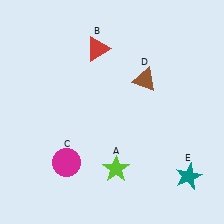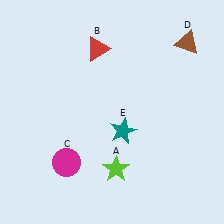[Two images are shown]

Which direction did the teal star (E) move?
The teal star (E) moved left.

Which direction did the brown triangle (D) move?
The brown triangle (D) moved right.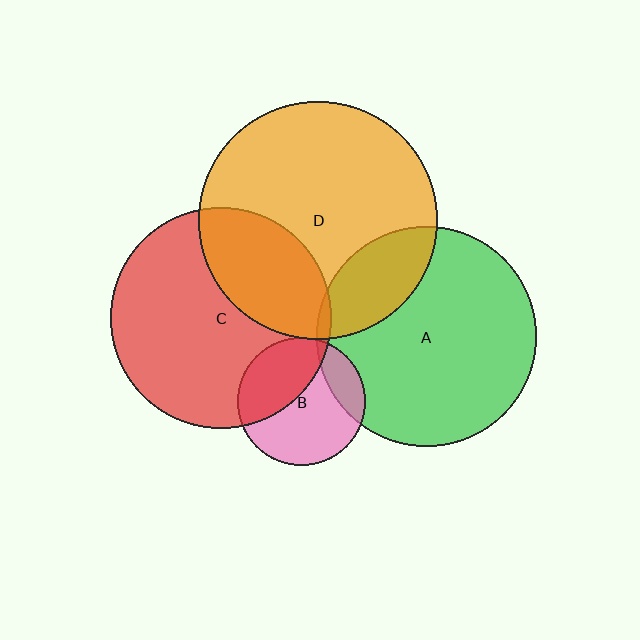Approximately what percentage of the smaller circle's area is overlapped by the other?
Approximately 15%.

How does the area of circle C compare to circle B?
Approximately 3.0 times.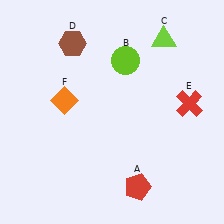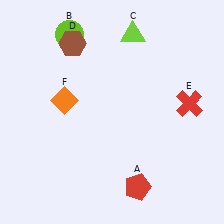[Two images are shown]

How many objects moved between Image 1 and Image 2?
2 objects moved between the two images.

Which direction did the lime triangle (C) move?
The lime triangle (C) moved left.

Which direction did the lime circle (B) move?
The lime circle (B) moved left.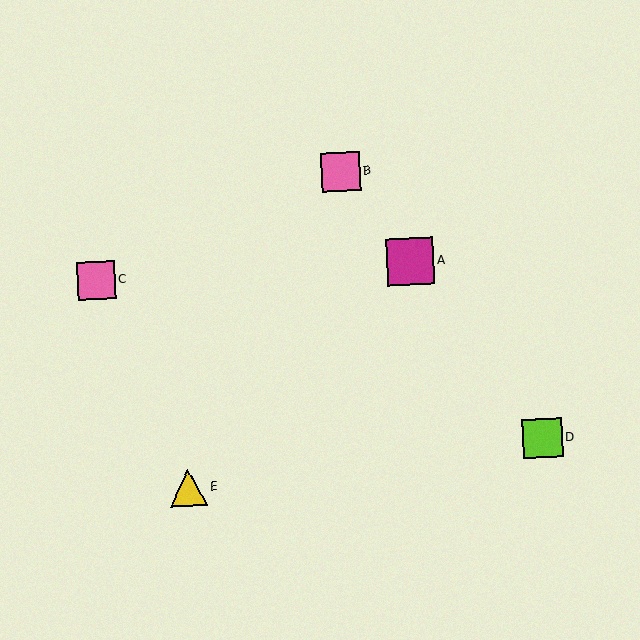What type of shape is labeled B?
Shape B is a pink square.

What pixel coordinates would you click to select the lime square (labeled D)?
Click at (543, 438) to select the lime square D.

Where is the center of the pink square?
The center of the pink square is at (340, 171).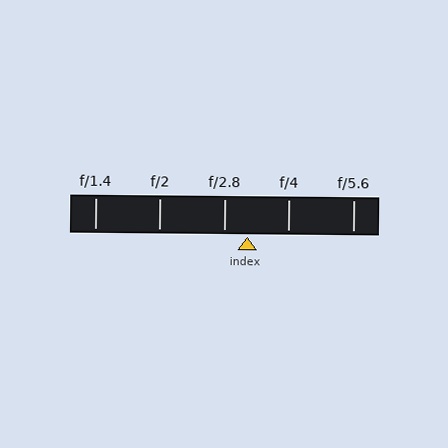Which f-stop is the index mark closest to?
The index mark is closest to f/2.8.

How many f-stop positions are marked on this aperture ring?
There are 5 f-stop positions marked.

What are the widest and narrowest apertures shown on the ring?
The widest aperture shown is f/1.4 and the narrowest is f/5.6.